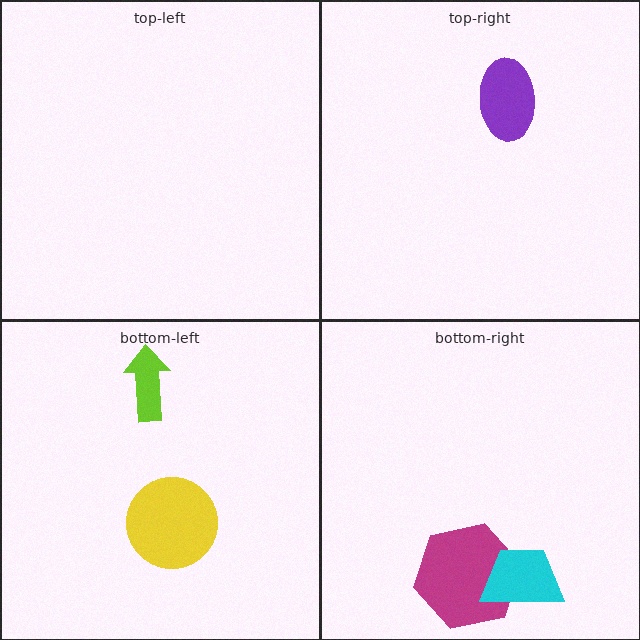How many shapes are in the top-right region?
1.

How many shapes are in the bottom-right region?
2.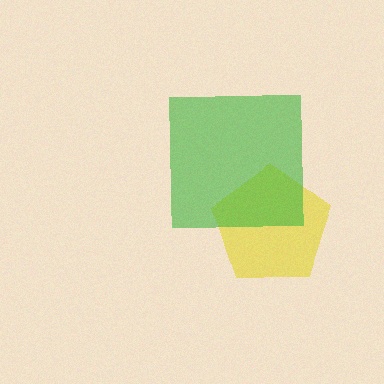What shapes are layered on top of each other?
The layered shapes are: a yellow pentagon, a green square.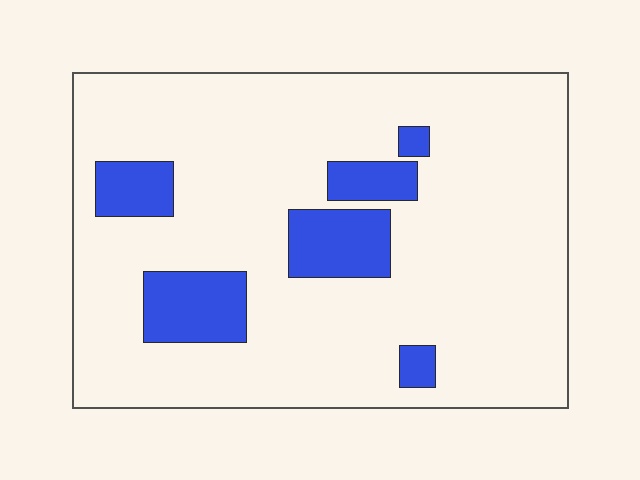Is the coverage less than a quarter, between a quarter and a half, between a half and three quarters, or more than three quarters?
Less than a quarter.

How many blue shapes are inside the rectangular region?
6.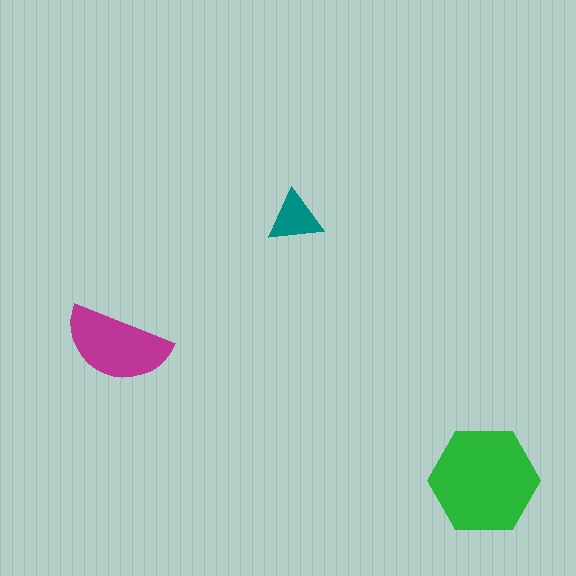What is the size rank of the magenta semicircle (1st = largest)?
2nd.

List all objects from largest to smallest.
The green hexagon, the magenta semicircle, the teal triangle.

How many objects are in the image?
There are 3 objects in the image.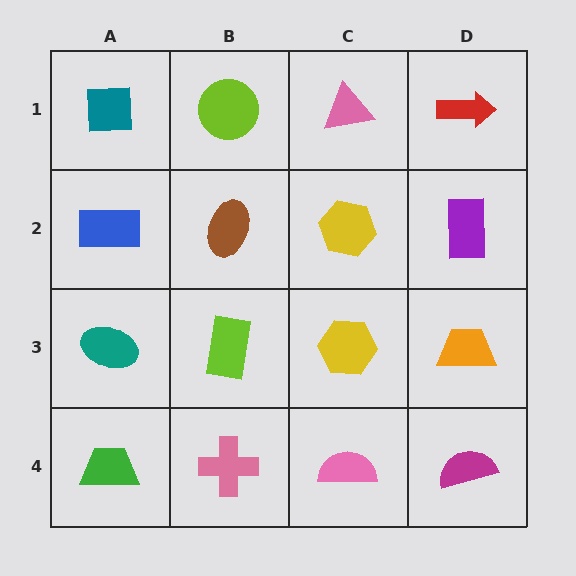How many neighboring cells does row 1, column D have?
2.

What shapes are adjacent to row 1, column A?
A blue rectangle (row 2, column A), a lime circle (row 1, column B).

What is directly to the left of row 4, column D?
A pink semicircle.